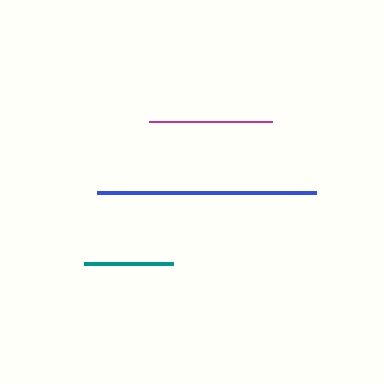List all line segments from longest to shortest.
From longest to shortest: blue, magenta, teal.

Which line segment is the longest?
The blue line is the longest at approximately 219 pixels.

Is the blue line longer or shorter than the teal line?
The blue line is longer than the teal line.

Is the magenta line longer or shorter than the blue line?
The blue line is longer than the magenta line.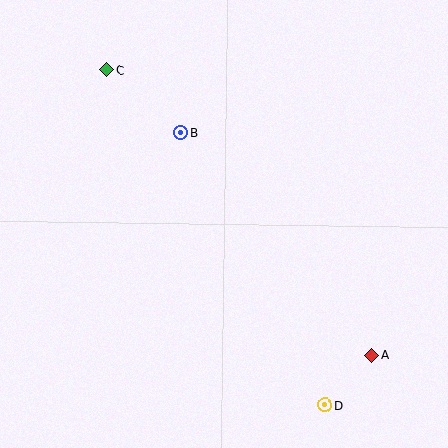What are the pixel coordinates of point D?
Point D is at (325, 405).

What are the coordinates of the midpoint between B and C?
The midpoint between B and C is at (144, 102).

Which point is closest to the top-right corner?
Point B is closest to the top-right corner.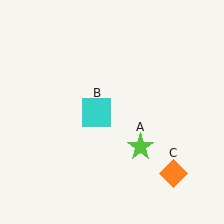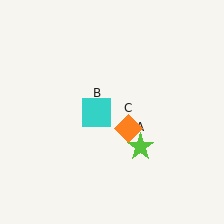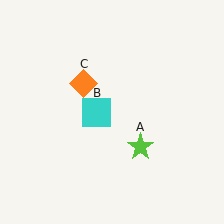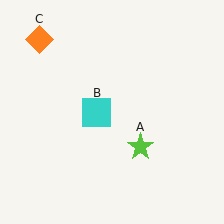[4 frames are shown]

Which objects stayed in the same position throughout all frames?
Lime star (object A) and cyan square (object B) remained stationary.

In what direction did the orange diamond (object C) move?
The orange diamond (object C) moved up and to the left.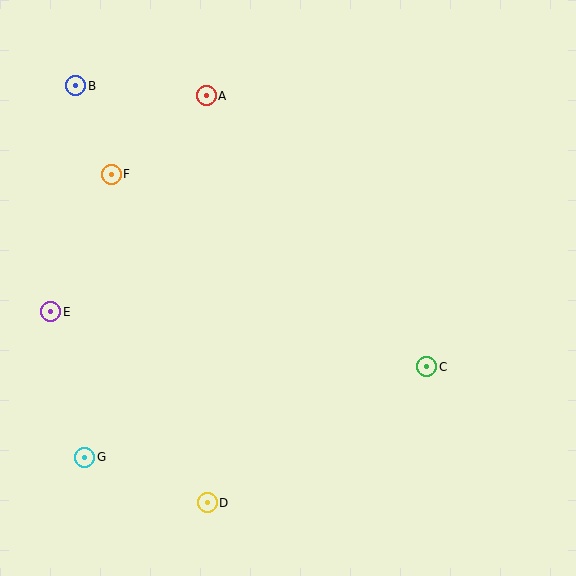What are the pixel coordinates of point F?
Point F is at (111, 174).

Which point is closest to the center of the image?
Point C at (426, 367) is closest to the center.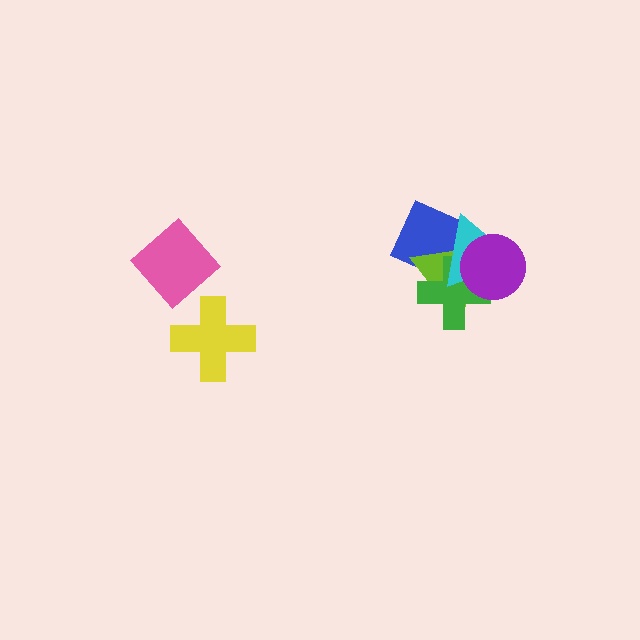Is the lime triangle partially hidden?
Yes, it is partially covered by another shape.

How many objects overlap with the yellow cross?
0 objects overlap with the yellow cross.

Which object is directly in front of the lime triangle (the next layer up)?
The green cross is directly in front of the lime triangle.